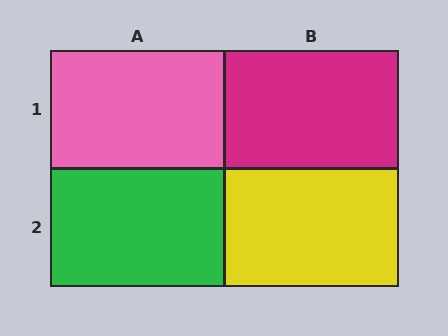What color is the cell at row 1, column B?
Magenta.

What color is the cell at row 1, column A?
Pink.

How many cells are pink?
1 cell is pink.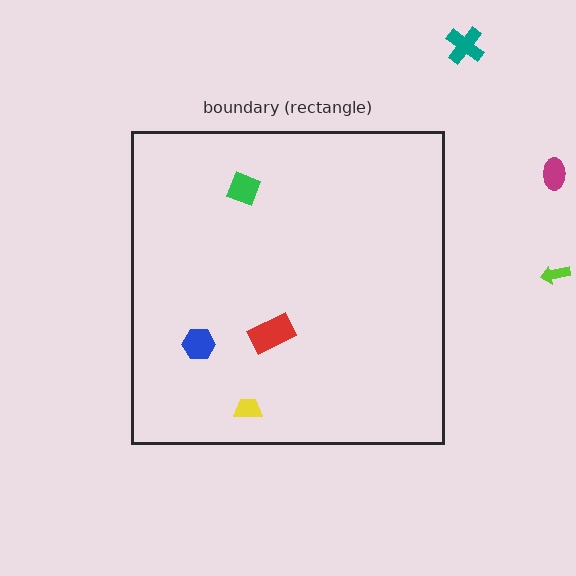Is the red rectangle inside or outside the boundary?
Inside.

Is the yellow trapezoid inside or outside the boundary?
Inside.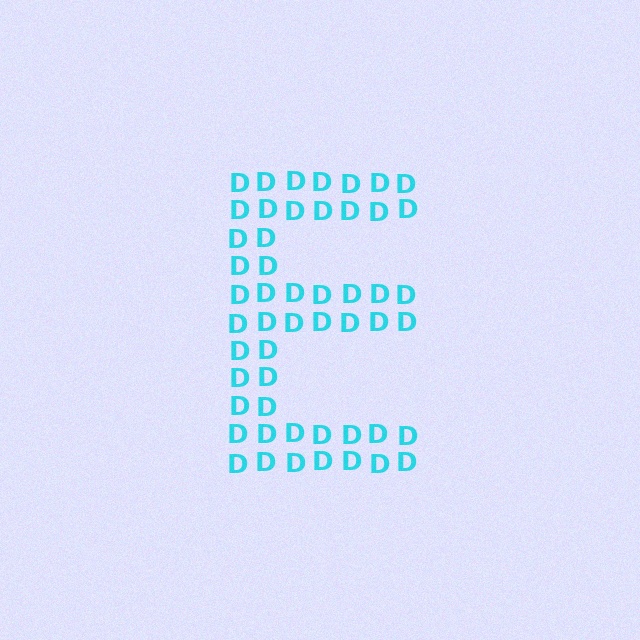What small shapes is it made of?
It is made of small letter D's.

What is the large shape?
The large shape is the letter E.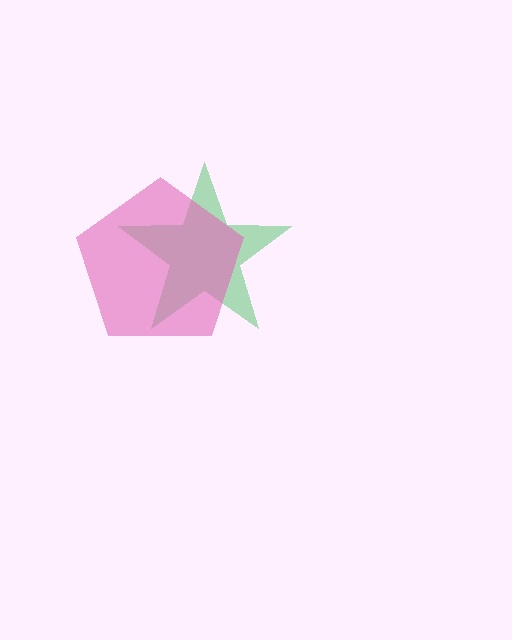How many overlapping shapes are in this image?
There are 2 overlapping shapes in the image.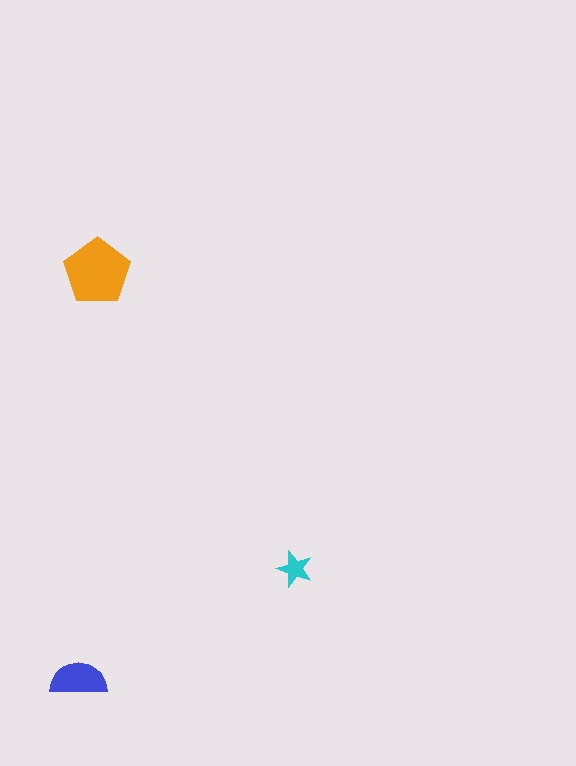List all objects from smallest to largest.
The cyan star, the blue semicircle, the orange pentagon.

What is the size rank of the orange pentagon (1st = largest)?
1st.